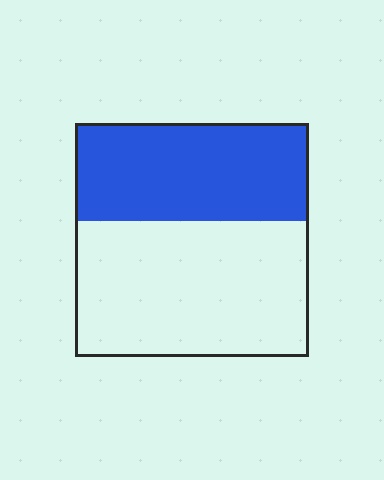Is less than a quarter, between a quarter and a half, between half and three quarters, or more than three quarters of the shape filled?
Between a quarter and a half.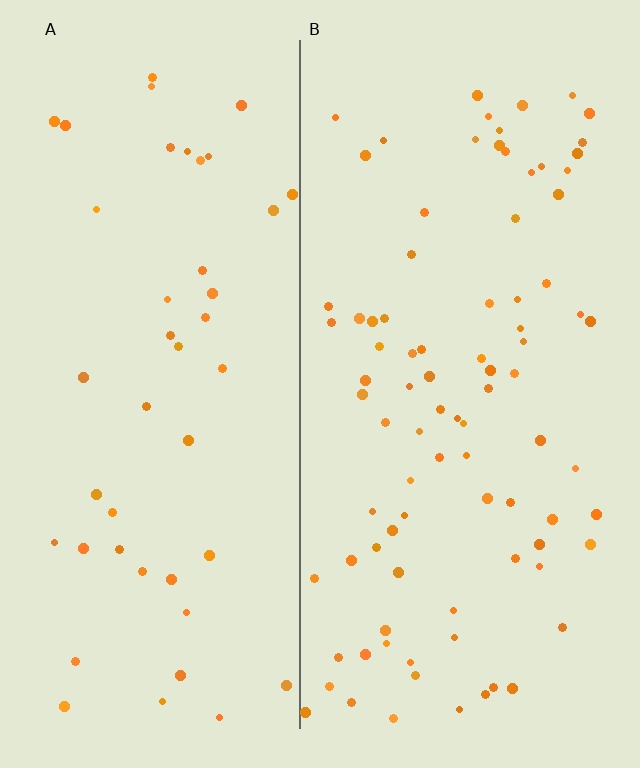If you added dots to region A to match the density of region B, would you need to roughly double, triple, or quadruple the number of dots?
Approximately double.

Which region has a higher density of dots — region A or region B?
B (the right).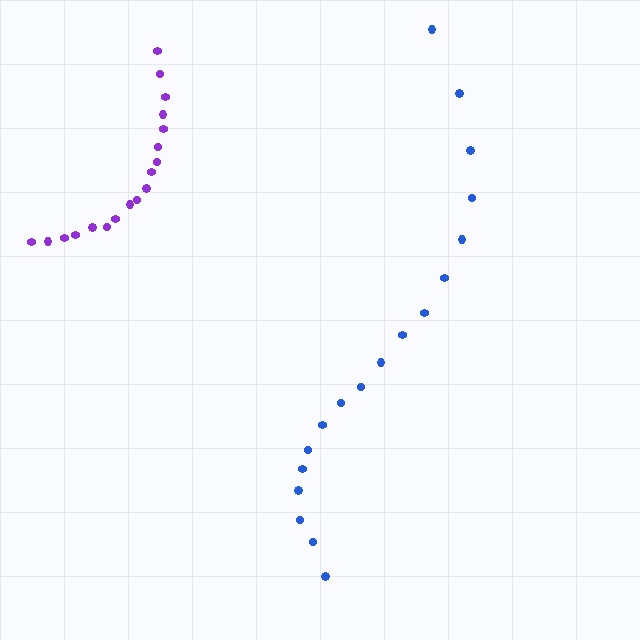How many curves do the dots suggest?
There are 2 distinct paths.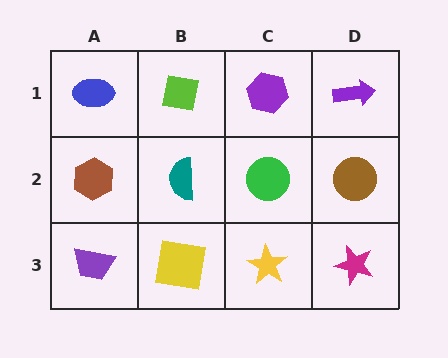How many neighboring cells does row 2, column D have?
3.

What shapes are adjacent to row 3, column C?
A green circle (row 2, column C), a yellow square (row 3, column B), a magenta star (row 3, column D).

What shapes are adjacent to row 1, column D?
A brown circle (row 2, column D), a purple hexagon (row 1, column C).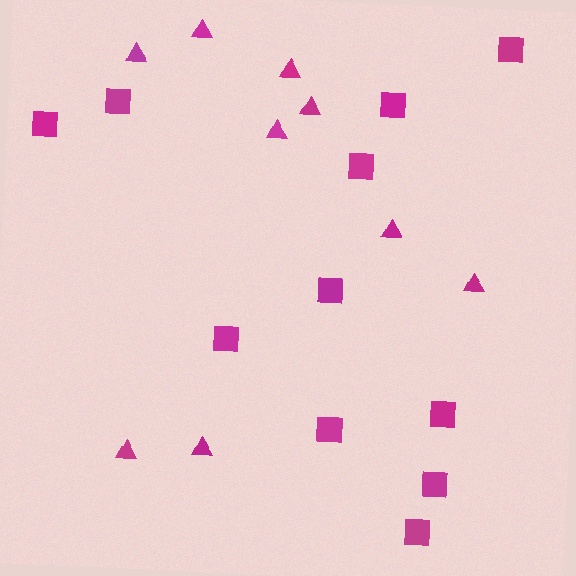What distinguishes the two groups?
There are 2 groups: one group of triangles (9) and one group of squares (11).